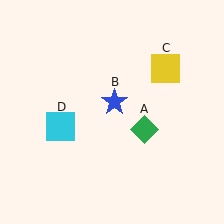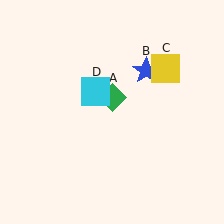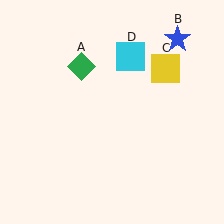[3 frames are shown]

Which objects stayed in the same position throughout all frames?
Yellow square (object C) remained stationary.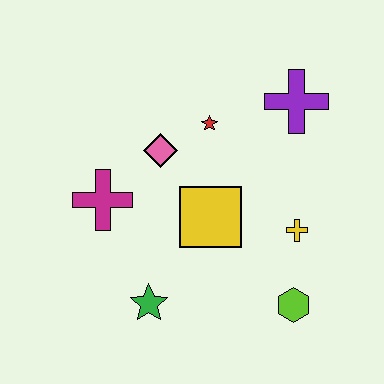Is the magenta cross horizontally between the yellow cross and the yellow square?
No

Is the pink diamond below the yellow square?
No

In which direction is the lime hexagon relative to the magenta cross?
The lime hexagon is to the right of the magenta cross.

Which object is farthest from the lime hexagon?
The magenta cross is farthest from the lime hexagon.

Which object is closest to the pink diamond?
The red star is closest to the pink diamond.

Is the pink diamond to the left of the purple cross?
Yes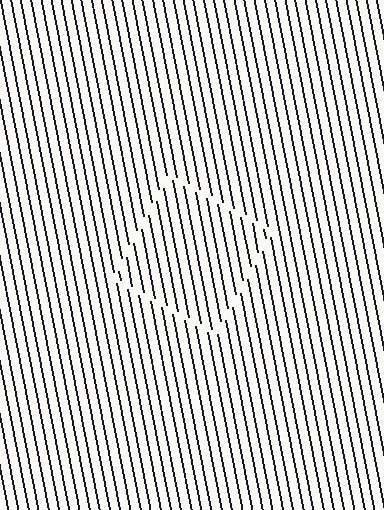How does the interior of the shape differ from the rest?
The interior of the shape contains the same grating, shifted by half a period — the contour is defined by the phase discontinuity where line-ends from the inner and outer gratings abut.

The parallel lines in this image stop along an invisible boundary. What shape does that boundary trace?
An illusory square. The interior of the shape contains the same grating, shifted by half a period — the contour is defined by the phase discontinuity where line-ends from the inner and outer gratings abut.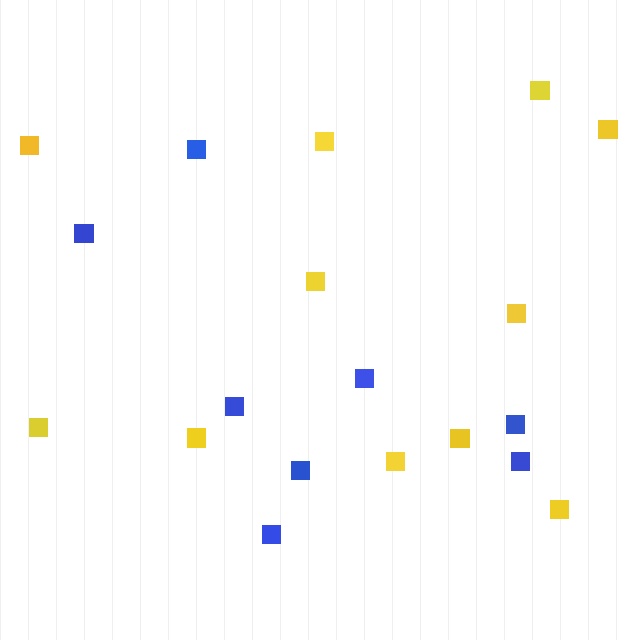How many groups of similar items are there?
There are 2 groups: one group of yellow squares (11) and one group of blue squares (8).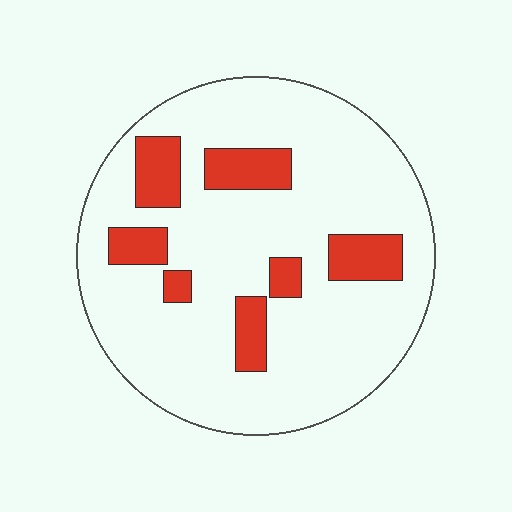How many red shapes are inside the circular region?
7.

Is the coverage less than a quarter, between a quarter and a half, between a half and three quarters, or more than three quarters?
Less than a quarter.